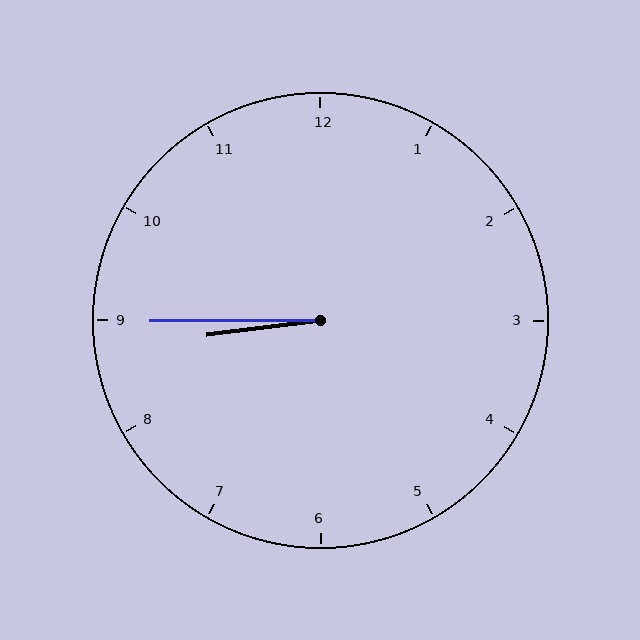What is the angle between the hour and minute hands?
Approximately 8 degrees.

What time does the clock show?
8:45.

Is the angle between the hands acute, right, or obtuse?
It is acute.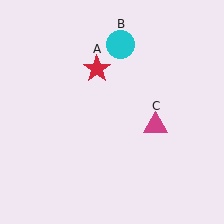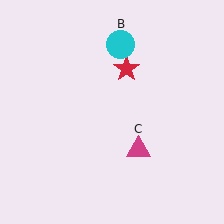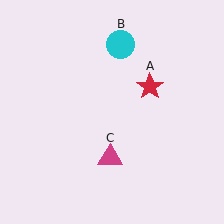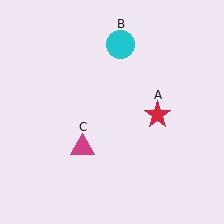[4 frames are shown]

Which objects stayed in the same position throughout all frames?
Cyan circle (object B) remained stationary.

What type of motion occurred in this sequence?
The red star (object A), magenta triangle (object C) rotated clockwise around the center of the scene.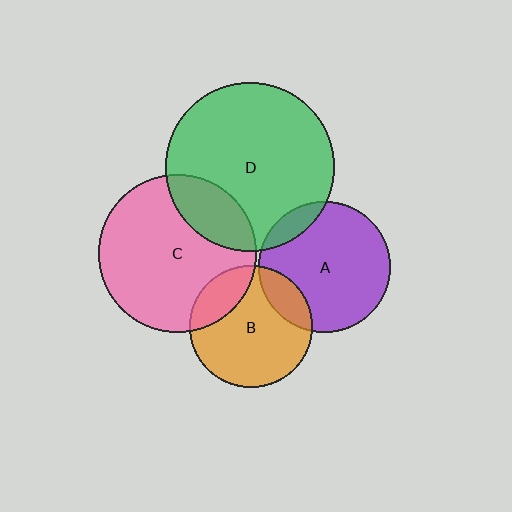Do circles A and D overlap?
Yes.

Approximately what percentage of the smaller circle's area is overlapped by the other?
Approximately 10%.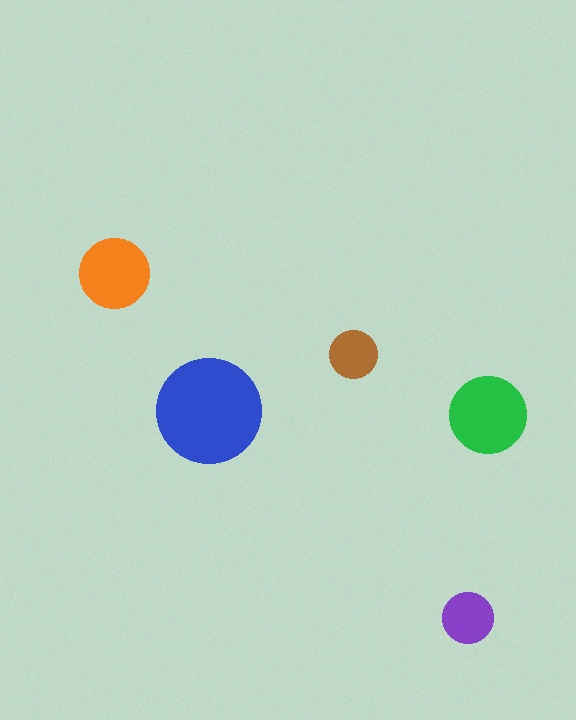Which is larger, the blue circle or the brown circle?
The blue one.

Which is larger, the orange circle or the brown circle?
The orange one.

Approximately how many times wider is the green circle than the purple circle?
About 1.5 times wider.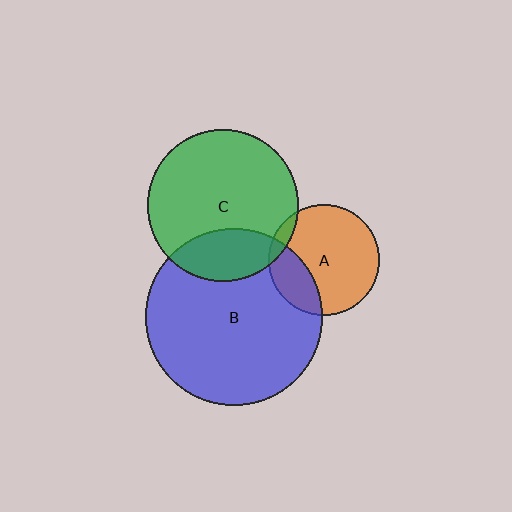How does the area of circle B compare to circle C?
Approximately 1.4 times.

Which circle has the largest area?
Circle B (blue).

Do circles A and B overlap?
Yes.